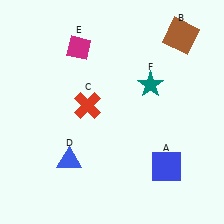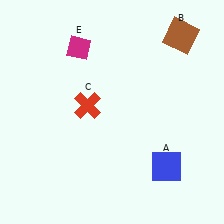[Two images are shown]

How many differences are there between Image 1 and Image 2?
There are 2 differences between the two images.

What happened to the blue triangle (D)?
The blue triangle (D) was removed in Image 2. It was in the bottom-left area of Image 1.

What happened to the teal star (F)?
The teal star (F) was removed in Image 2. It was in the top-right area of Image 1.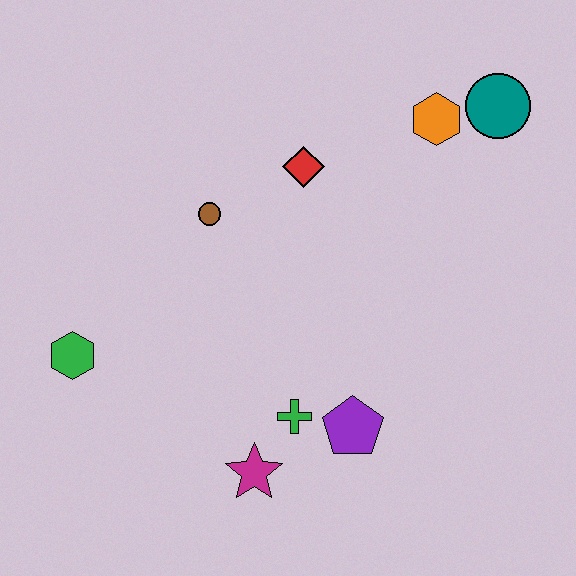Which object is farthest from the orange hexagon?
The green hexagon is farthest from the orange hexagon.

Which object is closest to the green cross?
The purple pentagon is closest to the green cross.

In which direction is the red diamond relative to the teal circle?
The red diamond is to the left of the teal circle.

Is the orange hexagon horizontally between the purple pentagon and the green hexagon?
No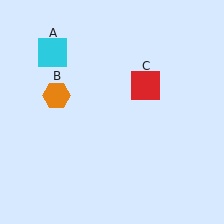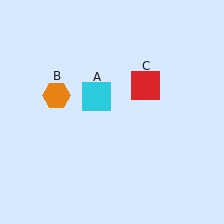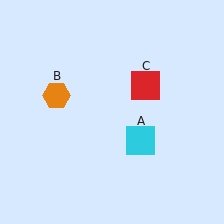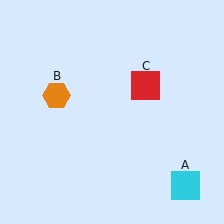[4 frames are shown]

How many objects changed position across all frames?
1 object changed position: cyan square (object A).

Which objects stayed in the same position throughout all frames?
Orange hexagon (object B) and red square (object C) remained stationary.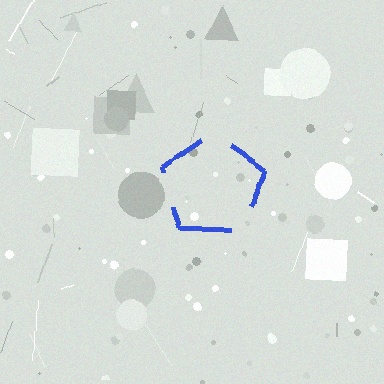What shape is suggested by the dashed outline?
The dashed outline suggests a pentagon.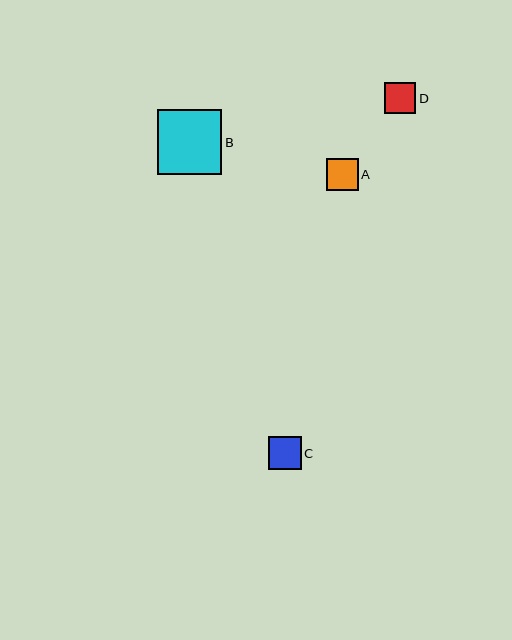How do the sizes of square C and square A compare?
Square C and square A are approximately the same size.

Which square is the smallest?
Square D is the smallest with a size of approximately 31 pixels.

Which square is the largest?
Square B is the largest with a size of approximately 64 pixels.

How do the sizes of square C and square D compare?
Square C and square D are approximately the same size.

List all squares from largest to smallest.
From largest to smallest: B, C, A, D.